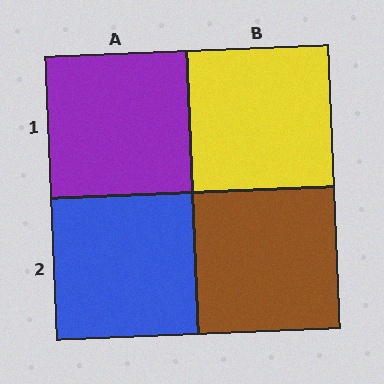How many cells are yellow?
1 cell is yellow.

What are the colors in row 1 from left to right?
Purple, yellow.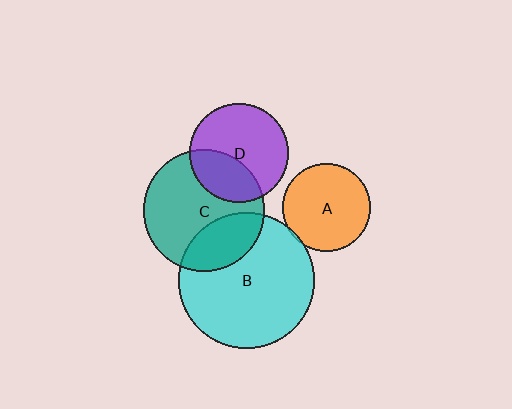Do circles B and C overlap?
Yes.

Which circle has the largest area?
Circle B (cyan).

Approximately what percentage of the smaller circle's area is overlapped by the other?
Approximately 30%.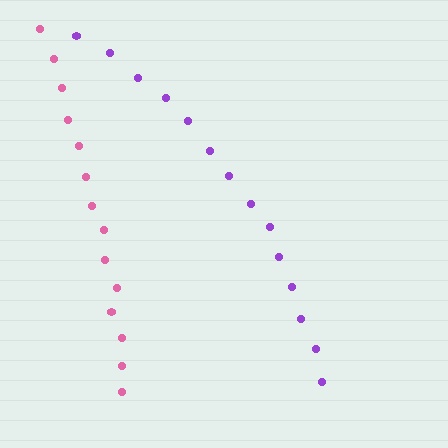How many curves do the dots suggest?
There are 2 distinct paths.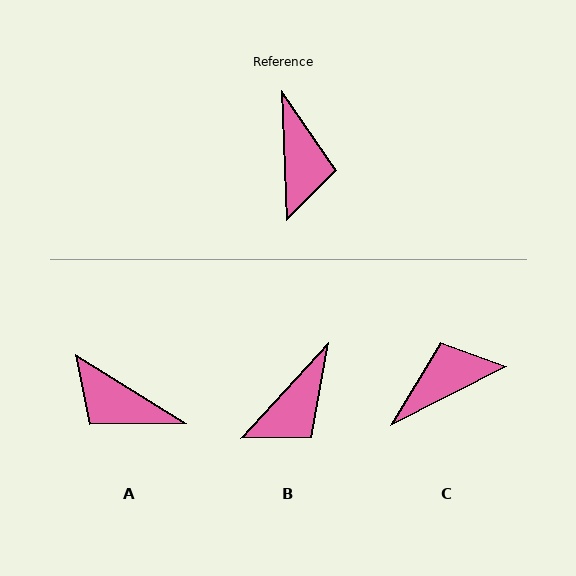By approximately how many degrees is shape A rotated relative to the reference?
Approximately 124 degrees clockwise.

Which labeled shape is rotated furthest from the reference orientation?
A, about 124 degrees away.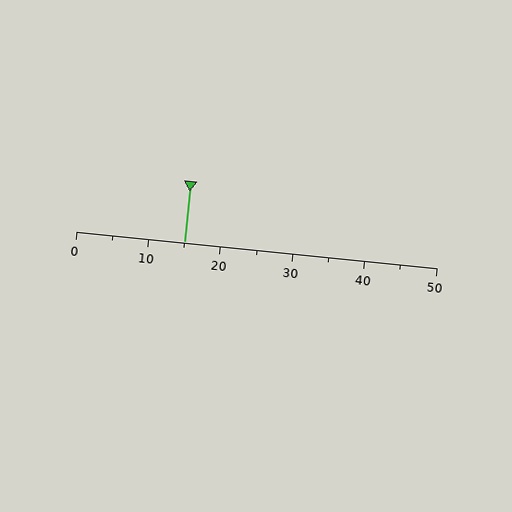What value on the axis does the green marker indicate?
The marker indicates approximately 15.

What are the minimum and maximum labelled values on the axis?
The axis runs from 0 to 50.